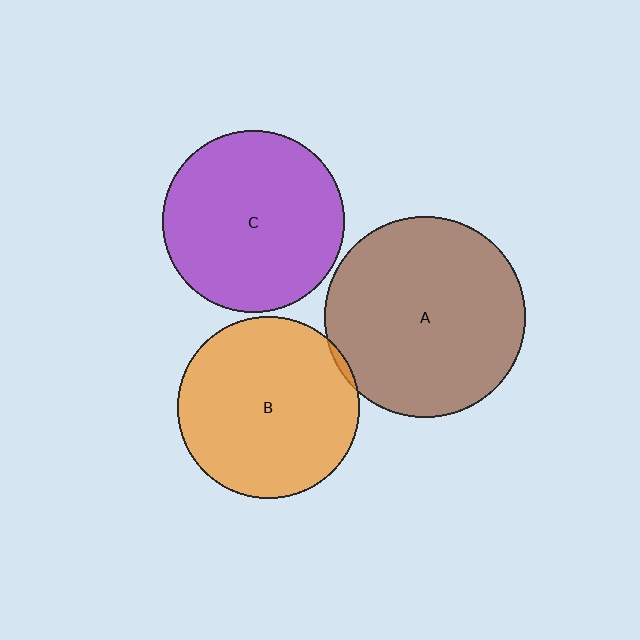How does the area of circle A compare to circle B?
Approximately 1.2 times.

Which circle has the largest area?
Circle A (brown).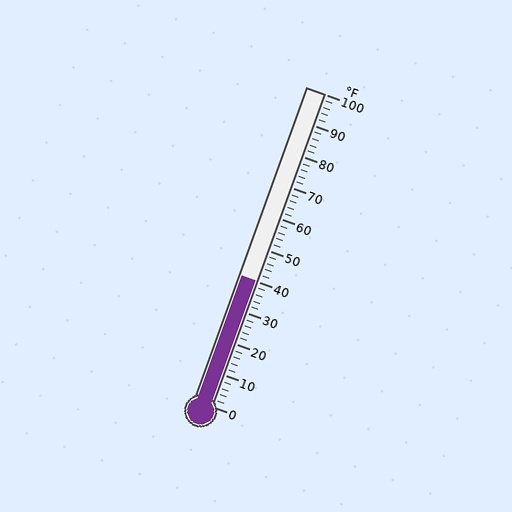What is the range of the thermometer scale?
The thermometer scale ranges from 0°F to 100°F.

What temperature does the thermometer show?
The thermometer shows approximately 40°F.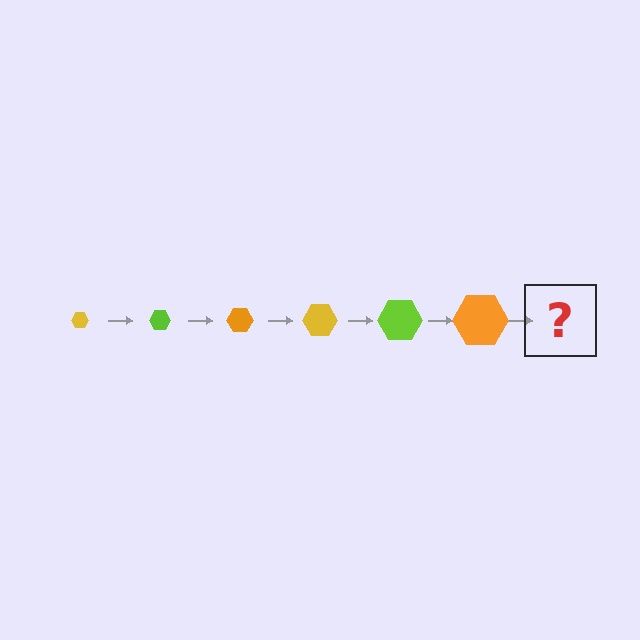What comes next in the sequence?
The next element should be a yellow hexagon, larger than the previous one.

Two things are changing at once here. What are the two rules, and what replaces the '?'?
The two rules are that the hexagon grows larger each step and the color cycles through yellow, lime, and orange. The '?' should be a yellow hexagon, larger than the previous one.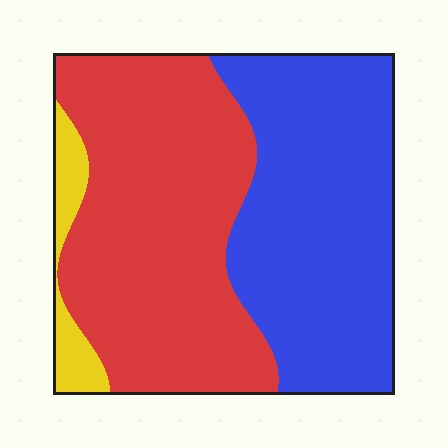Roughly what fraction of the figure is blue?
Blue takes up about two fifths (2/5) of the figure.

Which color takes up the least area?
Yellow, at roughly 5%.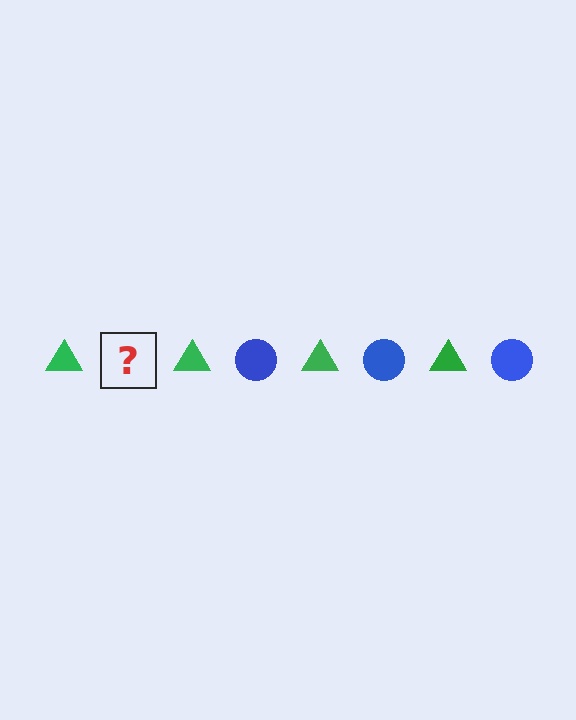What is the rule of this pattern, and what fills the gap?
The rule is that the pattern alternates between green triangle and blue circle. The gap should be filled with a blue circle.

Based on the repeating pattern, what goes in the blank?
The blank should be a blue circle.